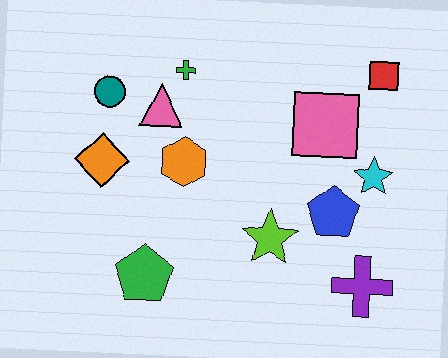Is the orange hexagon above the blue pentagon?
Yes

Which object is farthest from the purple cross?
The teal circle is farthest from the purple cross.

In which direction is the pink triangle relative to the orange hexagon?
The pink triangle is above the orange hexagon.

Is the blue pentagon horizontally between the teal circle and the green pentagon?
No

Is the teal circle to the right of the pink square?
No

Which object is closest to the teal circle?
The pink triangle is closest to the teal circle.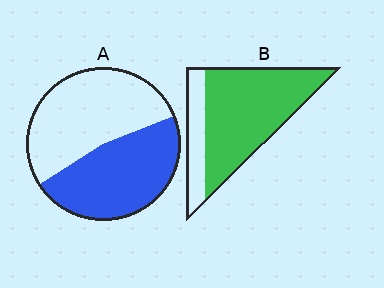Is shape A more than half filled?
Roughly half.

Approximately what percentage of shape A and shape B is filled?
A is approximately 45% and B is approximately 75%.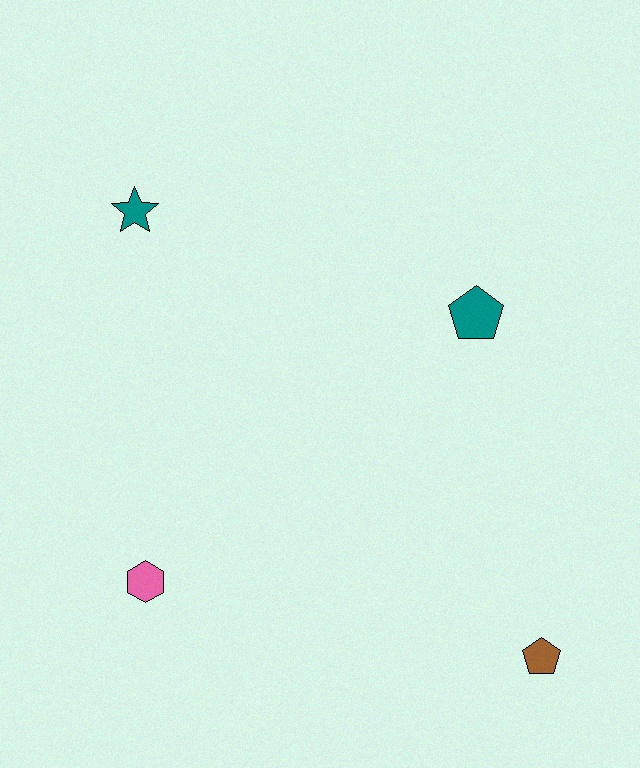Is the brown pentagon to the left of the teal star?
No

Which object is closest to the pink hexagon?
The teal star is closest to the pink hexagon.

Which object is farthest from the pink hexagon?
The teal pentagon is farthest from the pink hexagon.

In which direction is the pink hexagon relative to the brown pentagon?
The pink hexagon is to the left of the brown pentagon.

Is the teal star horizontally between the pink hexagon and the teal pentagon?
No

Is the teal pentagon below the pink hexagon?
No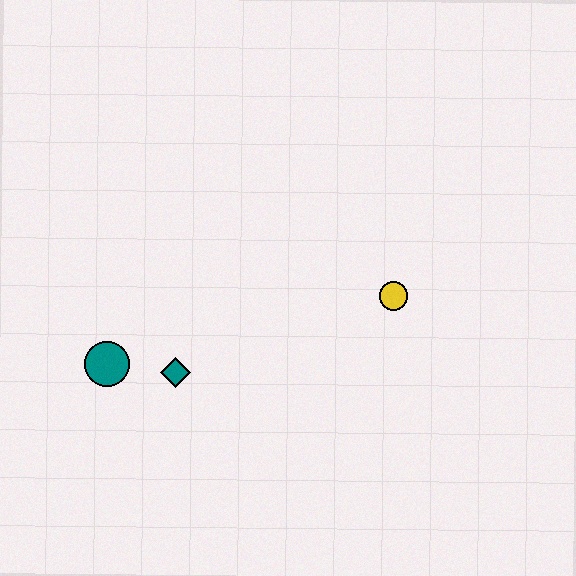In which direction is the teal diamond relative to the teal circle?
The teal diamond is to the right of the teal circle.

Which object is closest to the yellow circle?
The teal diamond is closest to the yellow circle.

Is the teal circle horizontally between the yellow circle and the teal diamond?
No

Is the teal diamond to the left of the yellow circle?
Yes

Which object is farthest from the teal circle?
The yellow circle is farthest from the teal circle.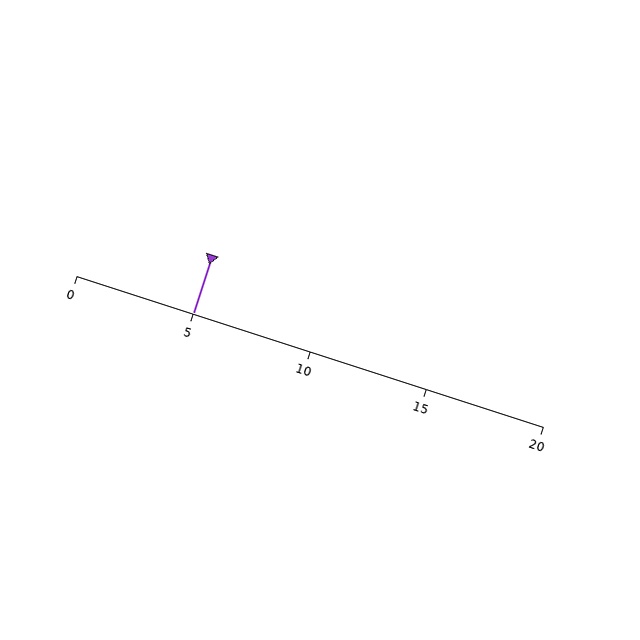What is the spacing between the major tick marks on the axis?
The major ticks are spaced 5 apart.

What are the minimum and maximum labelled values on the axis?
The axis runs from 0 to 20.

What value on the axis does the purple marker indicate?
The marker indicates approximately 5.